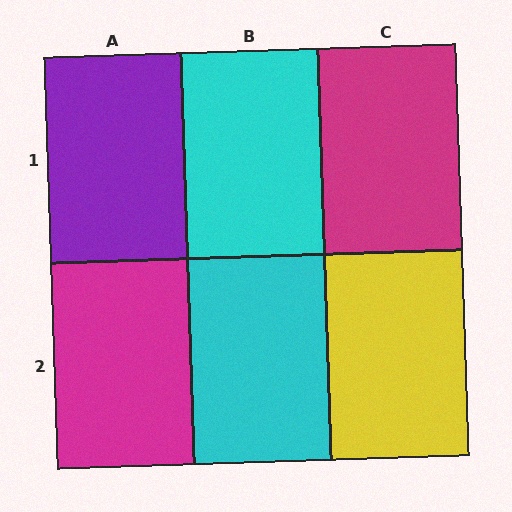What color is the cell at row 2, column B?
Cyan.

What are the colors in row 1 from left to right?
Purple, cyan, magenta.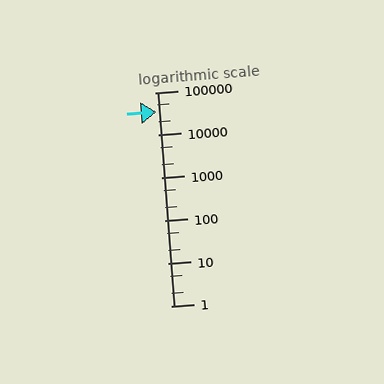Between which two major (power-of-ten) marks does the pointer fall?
The pointer is between 10000 and 100000.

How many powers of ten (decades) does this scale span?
The scale spans 5 decades, from 1 to 100000.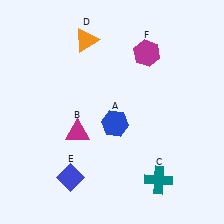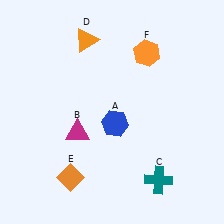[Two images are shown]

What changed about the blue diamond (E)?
In Image 1, E is blue. In Image 2, it changed to orange.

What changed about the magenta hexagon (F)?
In Image 1, F is magenta. In Image 2, it changed to orange.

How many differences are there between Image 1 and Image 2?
There are 2 differences between the two images.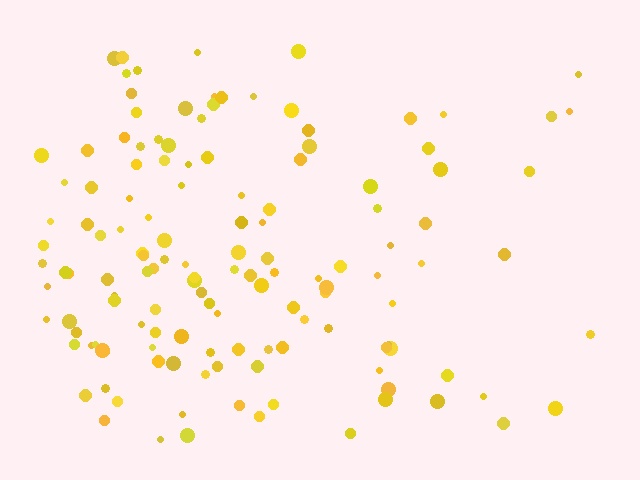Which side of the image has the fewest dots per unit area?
The right.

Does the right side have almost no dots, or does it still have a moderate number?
Still a moderate number, just noticeably fewer than the left.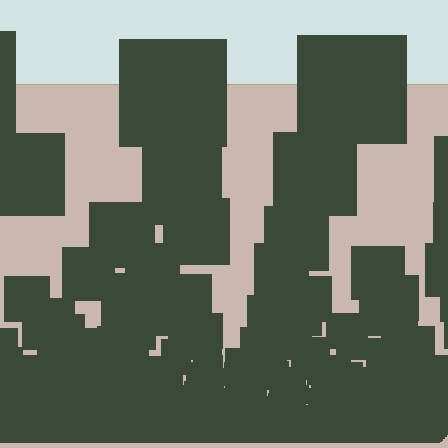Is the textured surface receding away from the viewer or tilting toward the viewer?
The surface appears to tilt toward the viewer. Texture elements get larger and sparser toward the top.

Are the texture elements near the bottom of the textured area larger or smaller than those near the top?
Smaller. The gradient is inverted — elements near the bottom are smaller and denser.